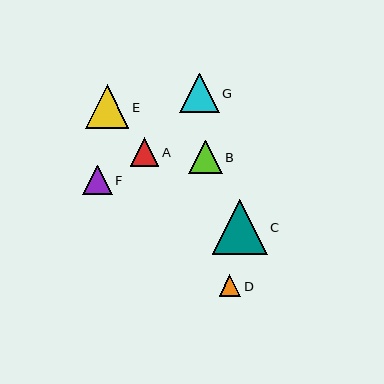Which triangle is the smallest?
Triangle D is the smallest with a size of approximately 22 pixels.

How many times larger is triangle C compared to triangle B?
Triangle C is approximately 1.6 times the size of triangle B.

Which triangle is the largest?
Triangle C is the largest with a size of approximately 55 pixels.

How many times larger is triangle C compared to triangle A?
Triangle C is approximately 1.9 times the size of triangle A.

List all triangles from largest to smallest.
From largest to smallest: C, E, G, B, F, A, D.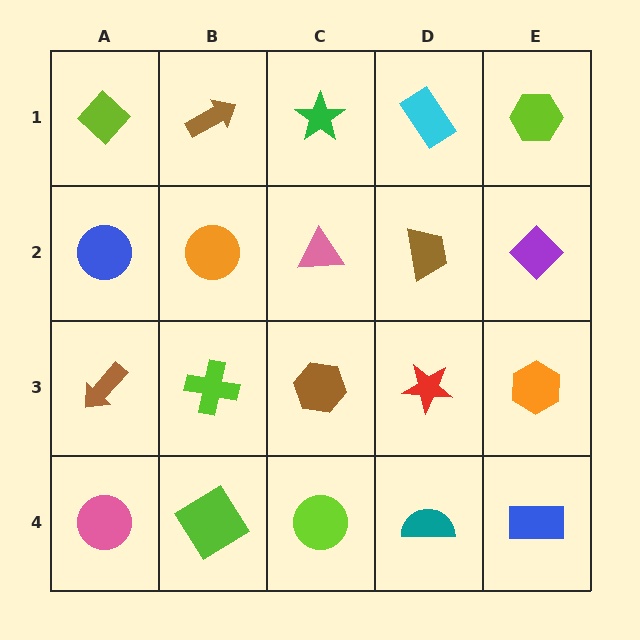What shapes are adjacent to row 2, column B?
A brown arrow (row 1, column B), a lime cross (row 3, column B), a blue circle (row 2, column A), a pink triangle (row 2, column C).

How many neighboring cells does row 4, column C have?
3.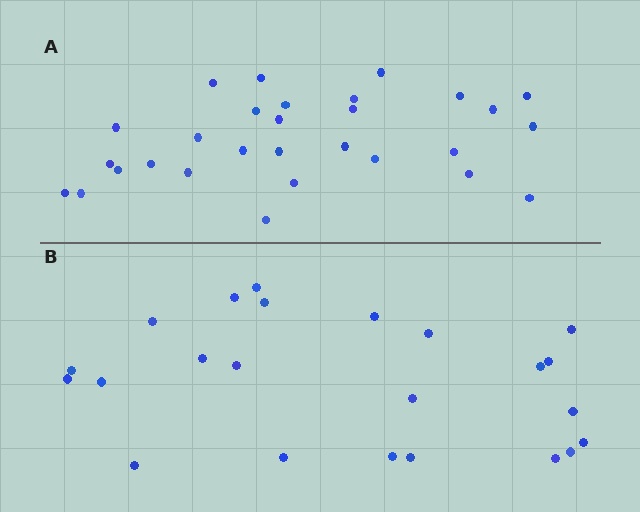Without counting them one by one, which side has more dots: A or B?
Region A (the top region) has more dots.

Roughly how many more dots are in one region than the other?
Region A has about 6 more dots than region B.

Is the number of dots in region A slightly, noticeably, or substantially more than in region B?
Region A has noticeably more, but not dramatically so. The ratio is roughly 1.3 to 1.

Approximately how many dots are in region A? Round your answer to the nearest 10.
About 30 dots. (The exact count is 29, which rounds to 30.)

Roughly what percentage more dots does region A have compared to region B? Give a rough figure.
About 25% more.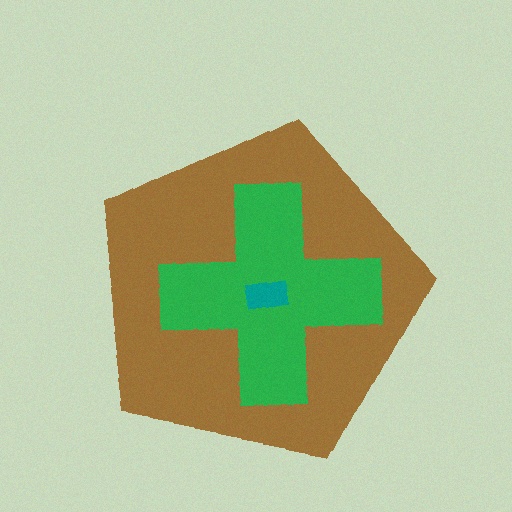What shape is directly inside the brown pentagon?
The green cross.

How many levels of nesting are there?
3.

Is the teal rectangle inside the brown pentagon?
Yes.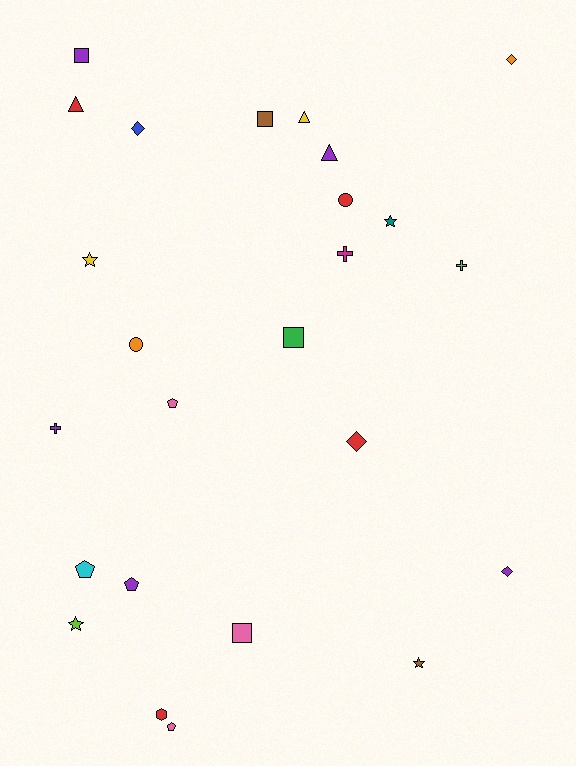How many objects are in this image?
There are 25 objects.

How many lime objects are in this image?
There are 2 lime objects.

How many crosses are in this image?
There are 3 crosses.